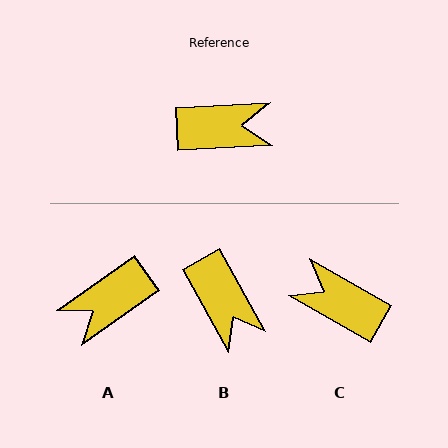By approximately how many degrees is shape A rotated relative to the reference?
Approximately 148 degrees clockwise.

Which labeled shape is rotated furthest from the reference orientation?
A, about 148 degrees away.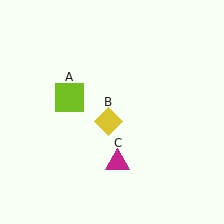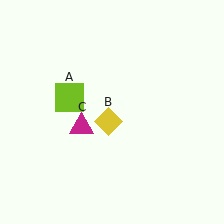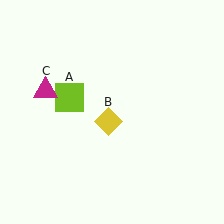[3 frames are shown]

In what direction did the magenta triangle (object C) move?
The magenta triangle (object C) moved up and to the left.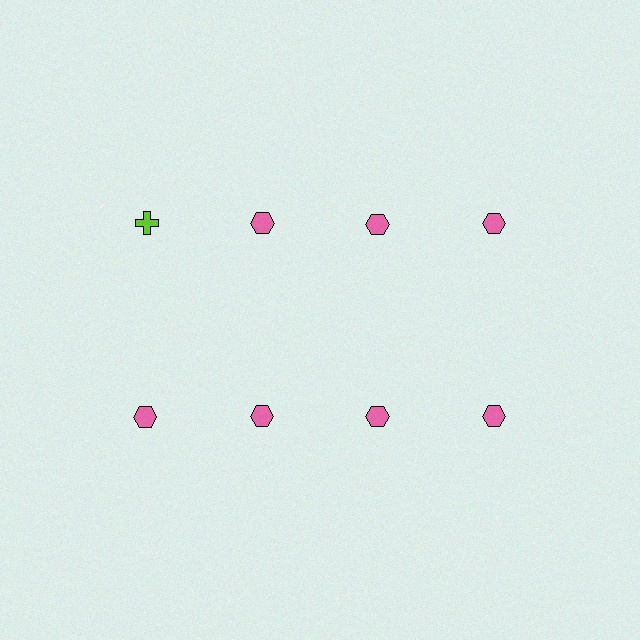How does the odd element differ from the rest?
It differs in both color (lime instead of pink) and shape (cross instead of hexagon).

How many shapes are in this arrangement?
There are 8 shapes arranged in a grid pattern.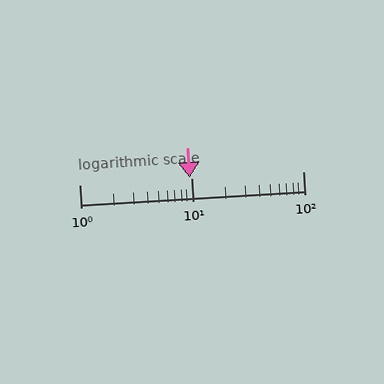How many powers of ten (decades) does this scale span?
The scale spans 2 decades, from 1 to 100.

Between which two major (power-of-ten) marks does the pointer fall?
The pointer is between 1 and 10.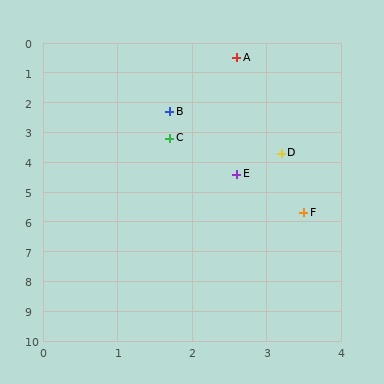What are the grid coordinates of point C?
Point C is at approximately (1.7, 3.2).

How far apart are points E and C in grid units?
Points E and C are about 1.5 grid units apart.